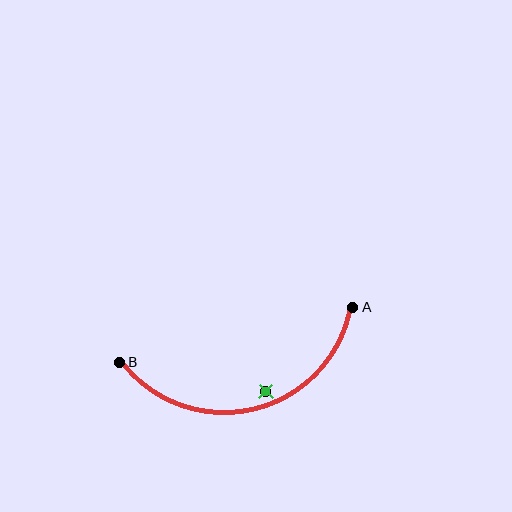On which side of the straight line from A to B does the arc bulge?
The arc bulges below the straight line connecting A and B.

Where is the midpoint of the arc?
The arc midpoint is the point on the curve farthest from the straight line joining A and B. It sits below that line.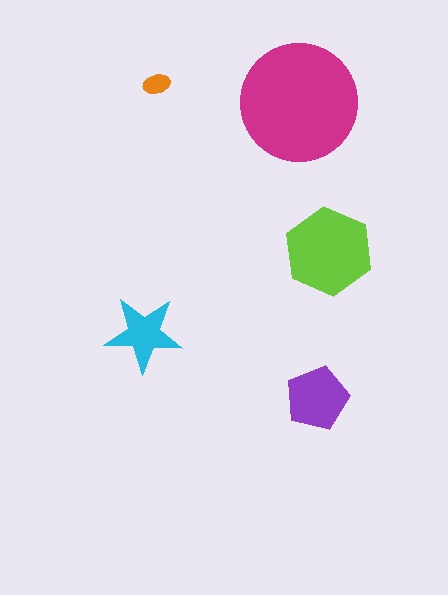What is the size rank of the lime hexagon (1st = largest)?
2nd.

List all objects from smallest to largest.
The orange ellipse, the cyan star, the purple pentagon, the lime hexagon, the magenta circle.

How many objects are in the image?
There are 5 objects in the image.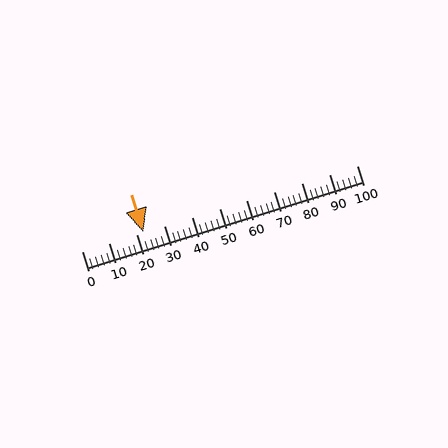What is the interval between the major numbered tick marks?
The major tick marks are spaced 10 units apart.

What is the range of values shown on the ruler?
The ruler shows values from 0 to 100.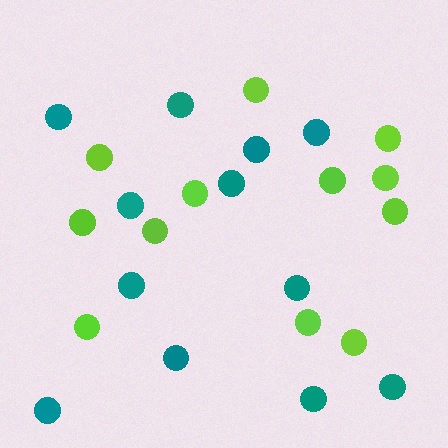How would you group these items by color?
There are 2 groups: one group of teal circles (12) and one group of lime circles (12).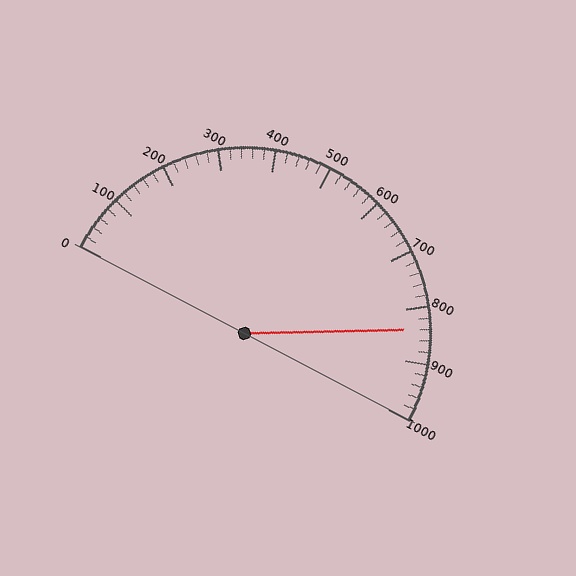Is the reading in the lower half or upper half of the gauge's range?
The reading is in the upper half of the range (0 to 1000).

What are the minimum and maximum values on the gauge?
The gauge ranges from 0 to 1000.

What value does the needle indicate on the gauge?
The needle indicates approximately 840.